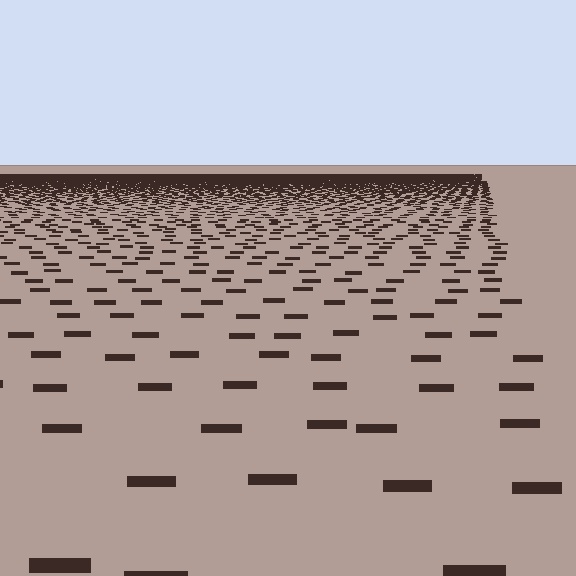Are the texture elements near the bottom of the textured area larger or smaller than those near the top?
Larger. Near the bottom, elements are closer to the viewer and appear at a bigger on-screen size.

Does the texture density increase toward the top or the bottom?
Density increases toward the top.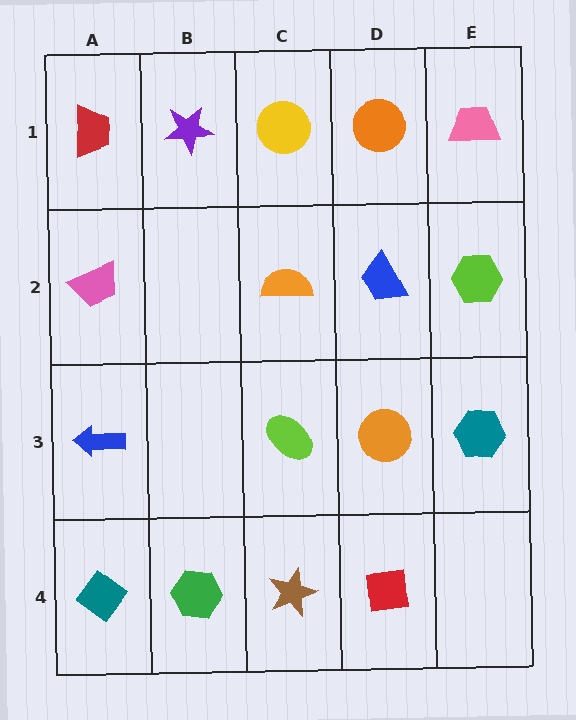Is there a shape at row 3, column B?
No, that cell is empty.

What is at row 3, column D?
An orange circle.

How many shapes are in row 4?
4 shapes.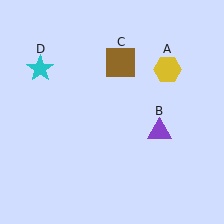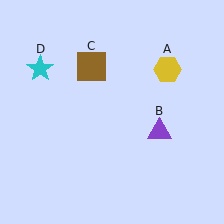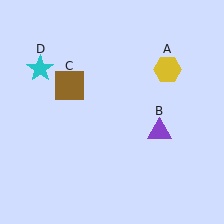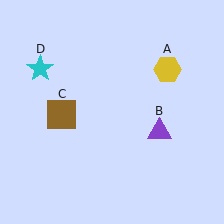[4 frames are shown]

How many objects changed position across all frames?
1 object changed position: brown square (object C).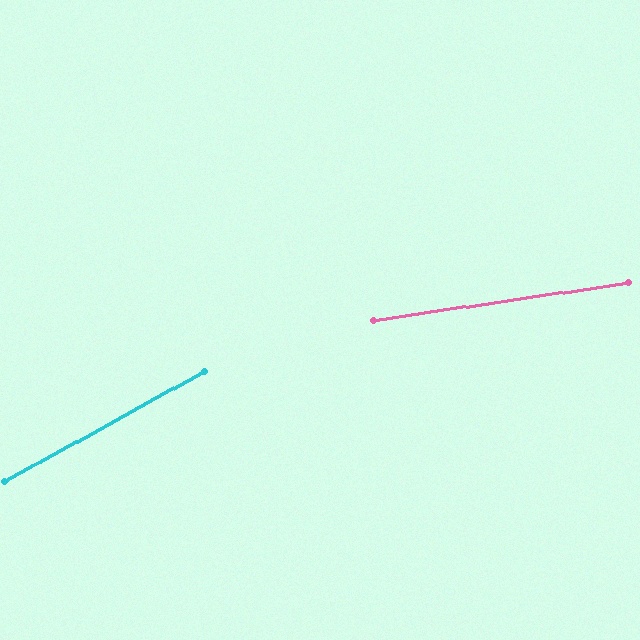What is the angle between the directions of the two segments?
Approximately 20 degrees.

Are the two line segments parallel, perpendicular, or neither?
Neither parallel nor perpendicular — they differ by about 20°.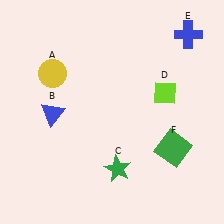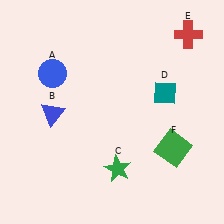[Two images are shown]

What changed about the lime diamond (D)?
In Image 1, D is lime. In Image 2, it changed to teal.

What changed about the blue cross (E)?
In Image 1, E is blue. In Image 2, it changed to red.